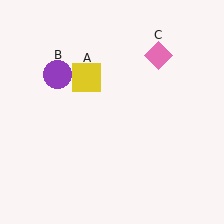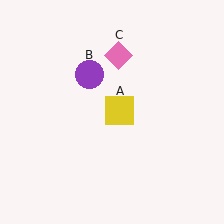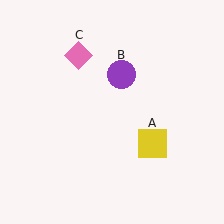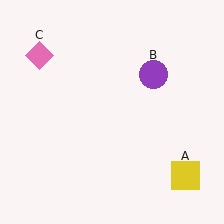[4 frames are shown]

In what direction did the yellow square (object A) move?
The yellow square (object A) moved down and to the right.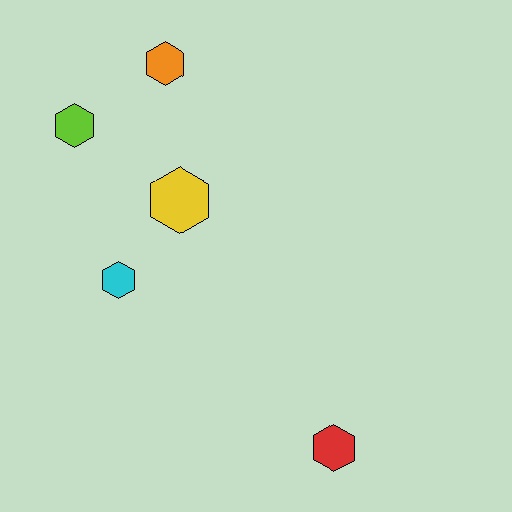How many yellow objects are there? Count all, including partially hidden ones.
There is 1 yellow object.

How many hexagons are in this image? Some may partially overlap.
There are 5 hexagons.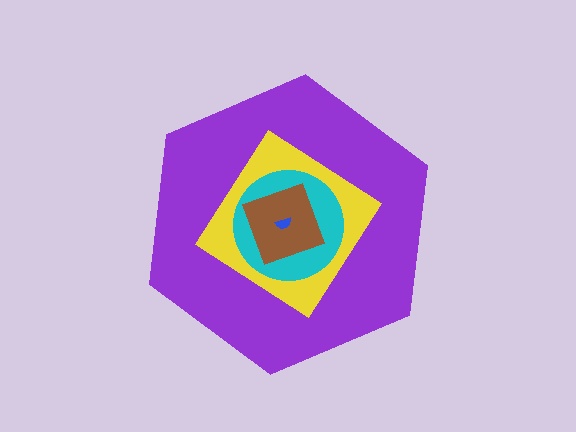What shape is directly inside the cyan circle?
The brown square.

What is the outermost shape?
The purple hexagon.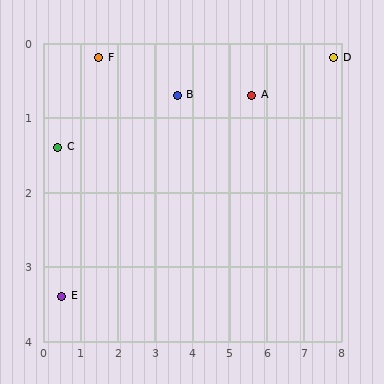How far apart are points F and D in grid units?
Points F and D are about 6.3 grid units apart.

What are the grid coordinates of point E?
Point E is at approximately (0.5, 3.4).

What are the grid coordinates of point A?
Point A is at approximately (5.6, 0.7).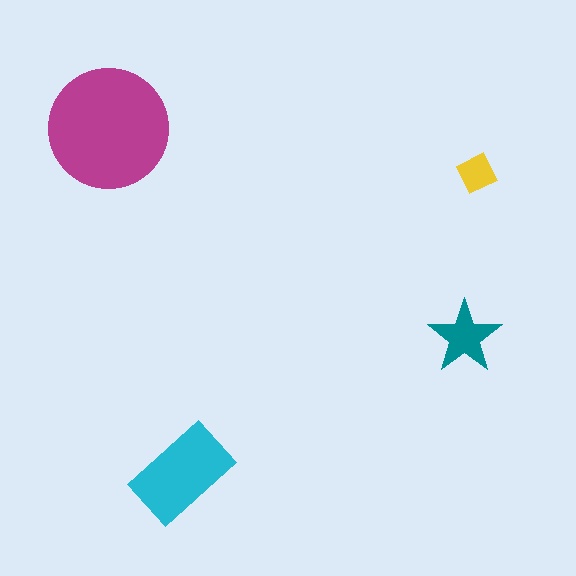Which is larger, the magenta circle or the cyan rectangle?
The magenta circle.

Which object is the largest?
The magenta circle.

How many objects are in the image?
There are 4 objects in the image.